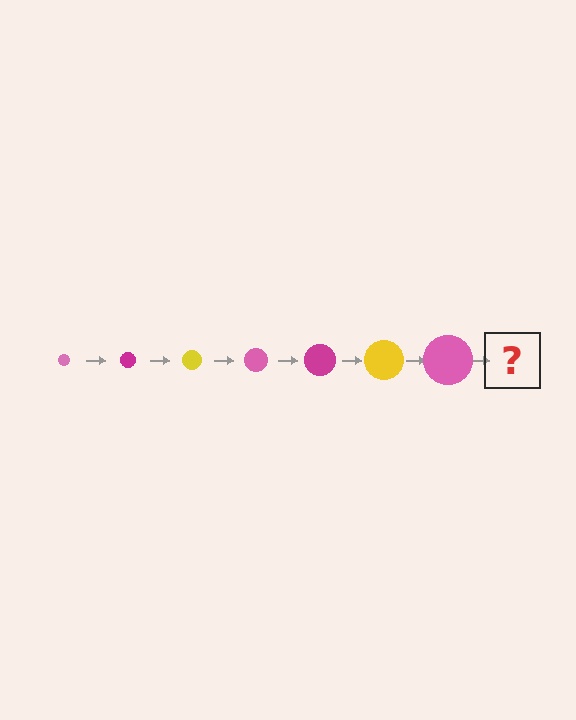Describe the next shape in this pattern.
It should be a magenta circle, larger than the previous one.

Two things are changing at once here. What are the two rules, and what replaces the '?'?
The two rules are that the circle grows larger each step and the color cycles through pink, magenta, and yellow. The '?' should be a magenta circle, larger than the previous one.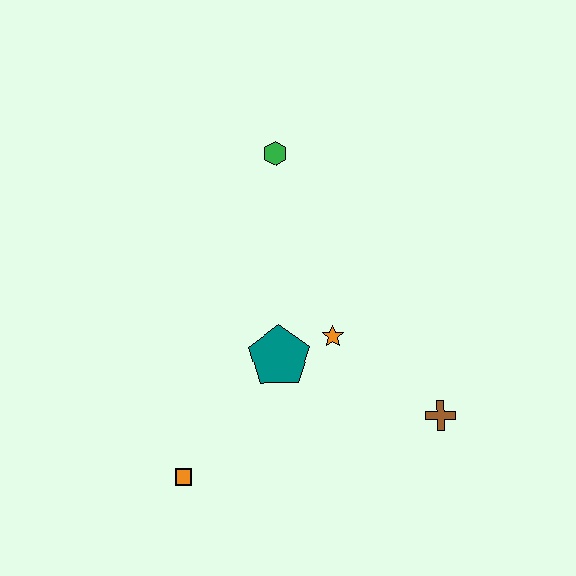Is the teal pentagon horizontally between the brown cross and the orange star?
No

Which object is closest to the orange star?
The teal pentagon is closest to the orange star.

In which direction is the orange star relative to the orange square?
The orange star is to the right of the orange square.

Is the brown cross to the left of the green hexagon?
No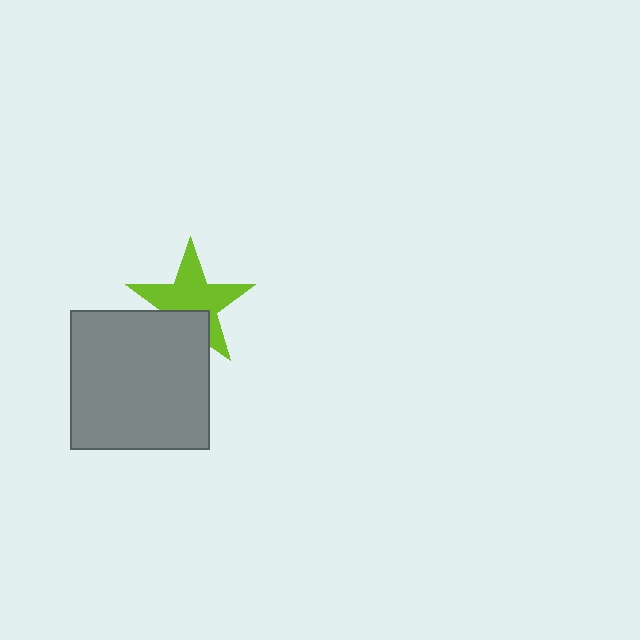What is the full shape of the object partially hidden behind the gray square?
The partially hidden object is a lime star.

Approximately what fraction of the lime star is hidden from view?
Roughly 30% of the lime star is hidden behind the gray square.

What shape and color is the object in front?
The object in front is a gray square.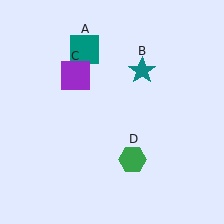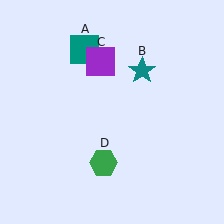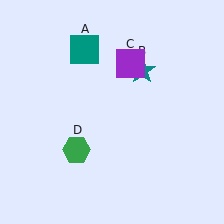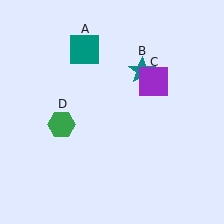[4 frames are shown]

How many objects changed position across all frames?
2 objects changed position: purple square (object C), green hexagon (object D).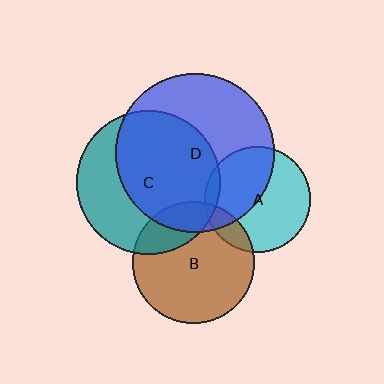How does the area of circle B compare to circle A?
Approximately 1.3 times.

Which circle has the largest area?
Circle D (blue).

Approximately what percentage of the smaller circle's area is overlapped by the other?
Approximately 15%.